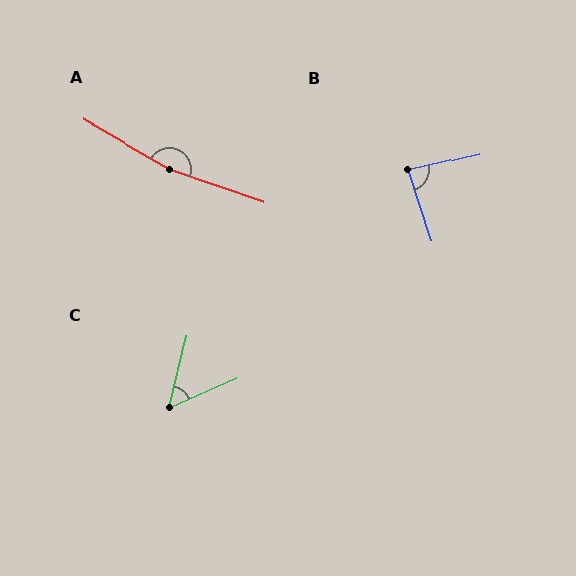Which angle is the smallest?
C, at approximately 53 degrees.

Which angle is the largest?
A, at approximately 169 degrees.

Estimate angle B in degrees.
Approximately 85 degrees.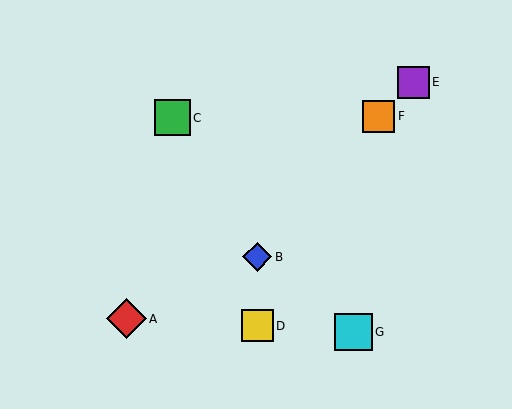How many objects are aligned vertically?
2 objects (B, D) are aligned vertically.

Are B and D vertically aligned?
Yes, both are at x≈257.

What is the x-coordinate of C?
Object C is at x≈173.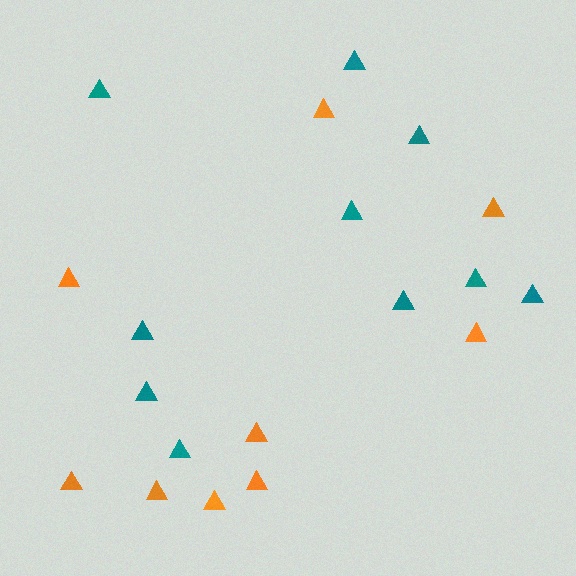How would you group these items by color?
There are 2 groups: one group of orange triangles (9) and one group of teal triangles (10).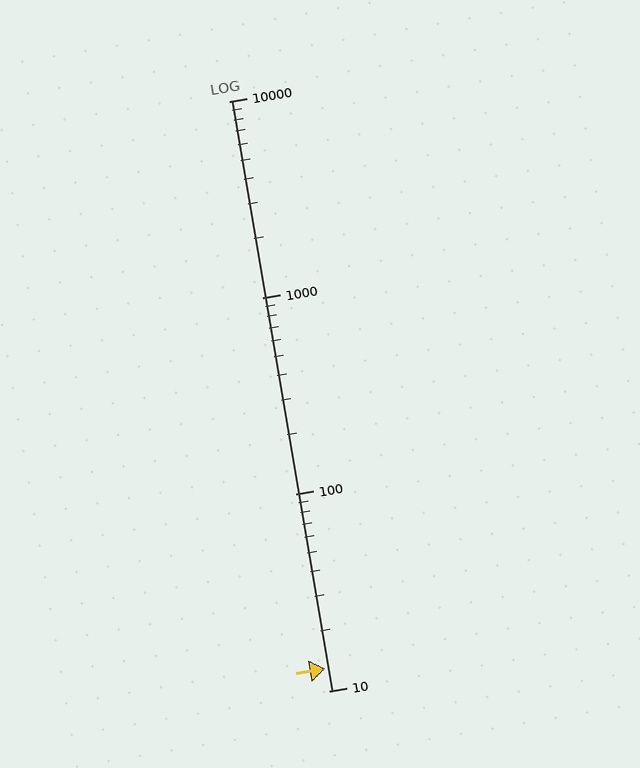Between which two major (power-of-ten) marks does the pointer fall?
The pointer is between 10 and 100.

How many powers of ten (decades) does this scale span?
The scale spans 3 decades, from 10 to 10000.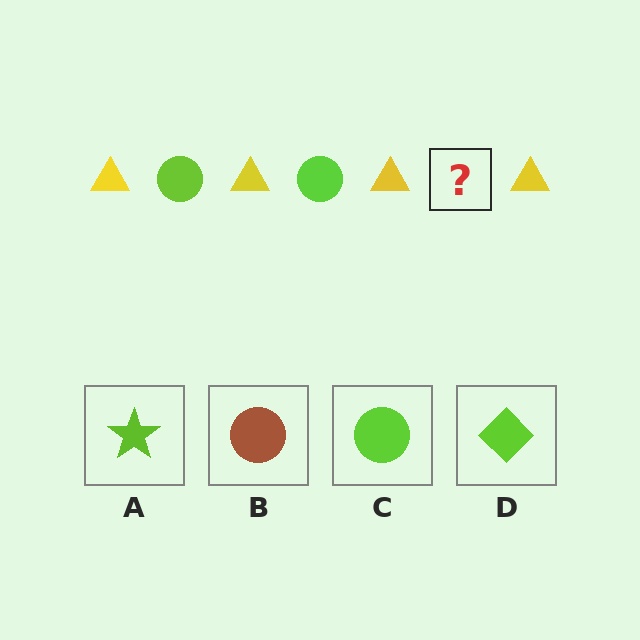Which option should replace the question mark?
Option C.